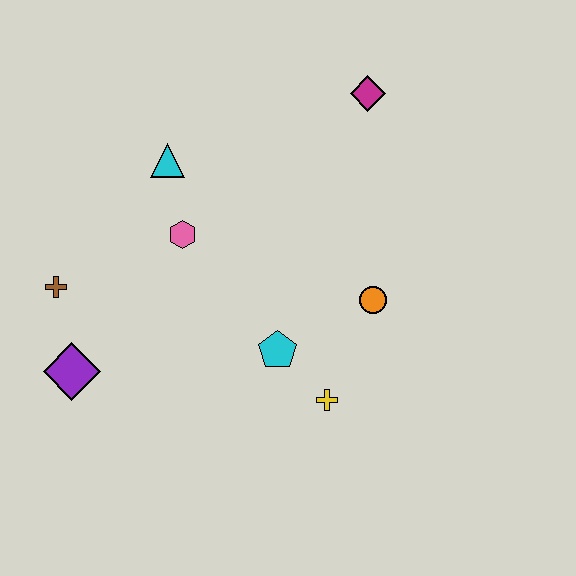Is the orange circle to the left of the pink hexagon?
No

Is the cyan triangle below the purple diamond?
No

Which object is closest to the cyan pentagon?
The yellow cross is closest to the cyan pentagon.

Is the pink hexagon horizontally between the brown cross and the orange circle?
Yes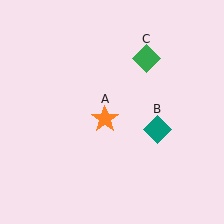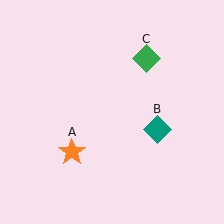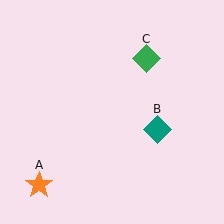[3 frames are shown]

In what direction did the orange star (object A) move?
The orange star (object A) moved down and to the left.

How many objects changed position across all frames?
1 object changed position: orange star (object A).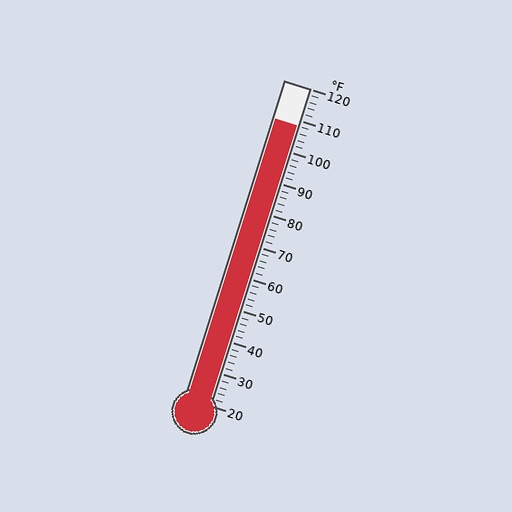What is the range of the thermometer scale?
The thermometer scale ranges from 20°F to 120°F.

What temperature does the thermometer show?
The thermometer shows approximately 108°F.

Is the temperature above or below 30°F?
The temperature is above 30°F.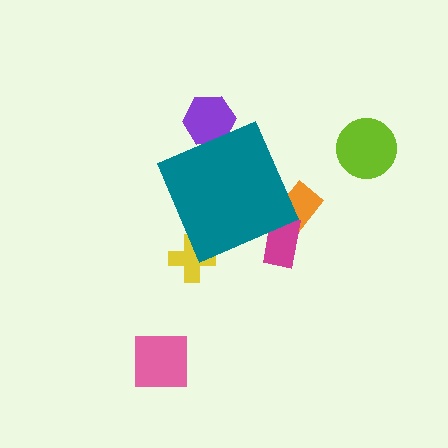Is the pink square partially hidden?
No, the pink square is fully visible.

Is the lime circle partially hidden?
No, the lime circle is fully visible.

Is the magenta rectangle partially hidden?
Yes, the magenta rectangle is partially hidden behind the teal diamond.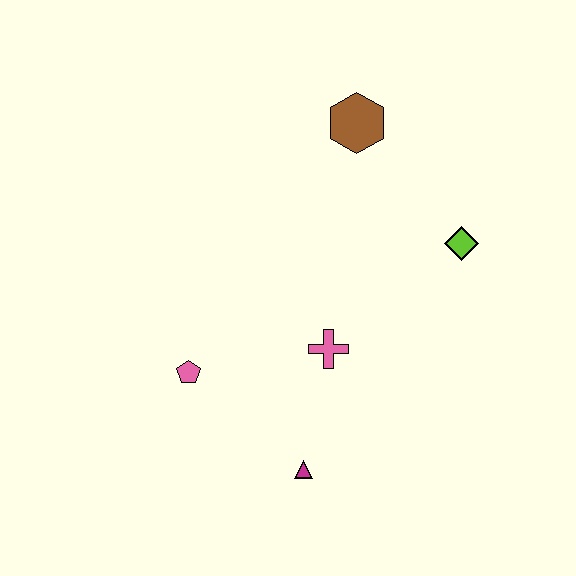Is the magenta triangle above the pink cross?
No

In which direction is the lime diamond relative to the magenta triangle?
The lime diamond is above the magenta triangle.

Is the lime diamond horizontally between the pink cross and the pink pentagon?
No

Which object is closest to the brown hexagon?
The lime diamond is closest to the brown hexagon.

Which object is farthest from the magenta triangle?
The brown hexagon is farthest from the magenta triangle.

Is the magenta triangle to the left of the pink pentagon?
No